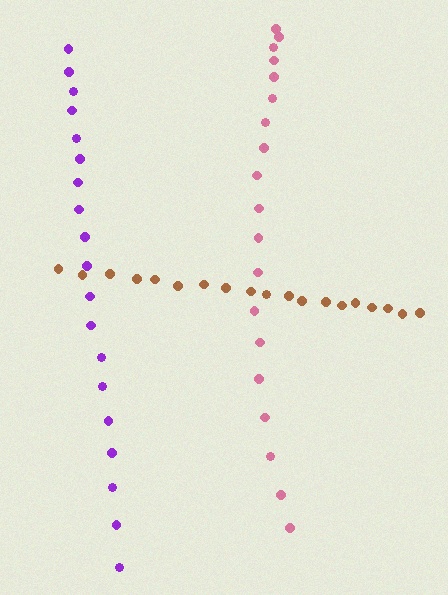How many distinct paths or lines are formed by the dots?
There are 3 distinct paths.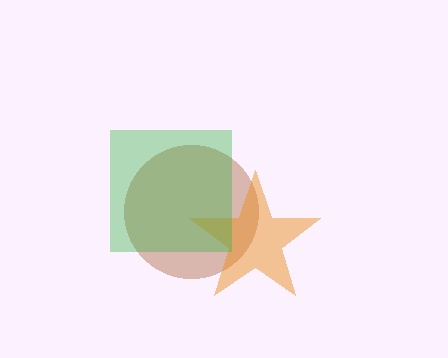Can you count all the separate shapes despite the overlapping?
Yes, there are 3 separate shapes.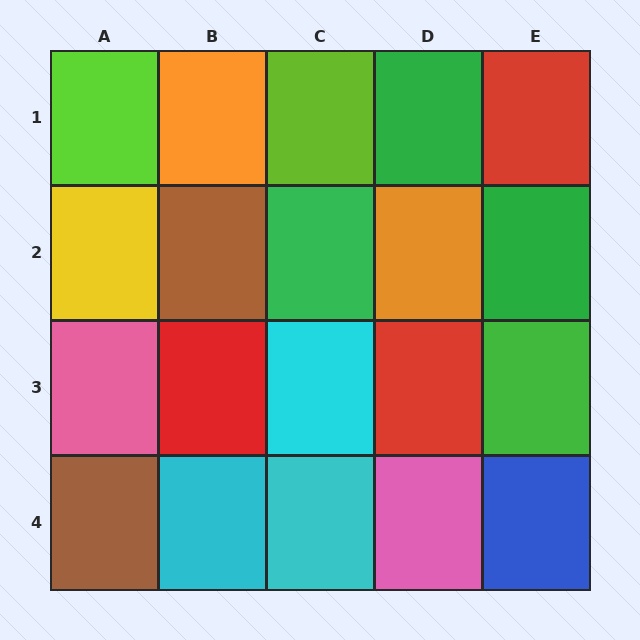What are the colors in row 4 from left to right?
Brown, cyan, cyan, pink, blue.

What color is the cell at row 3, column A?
Pink.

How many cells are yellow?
1 cell is yellow.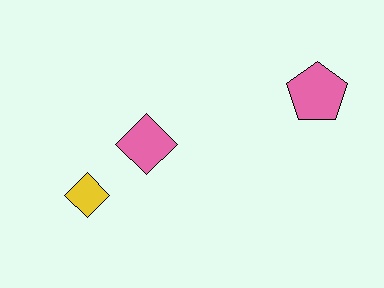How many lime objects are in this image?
There are no lime objects.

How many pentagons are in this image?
There is 1 pentagon.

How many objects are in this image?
There are 3 objects.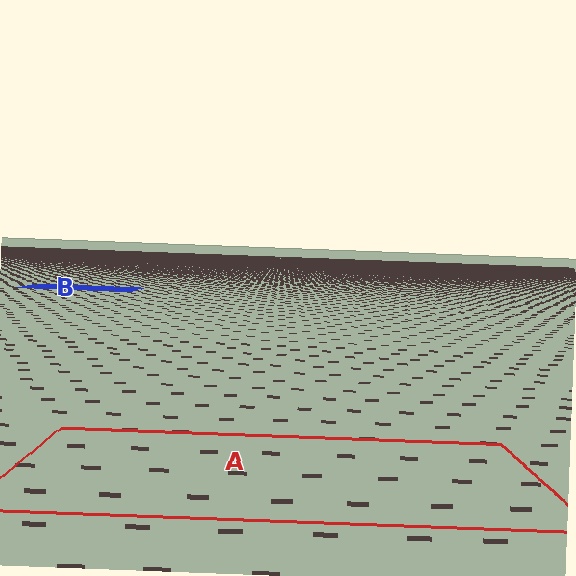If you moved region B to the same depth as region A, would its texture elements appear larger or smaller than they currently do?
They would appear larger. At a closer depth, the same texture elements are projected at a bigger on-screen size.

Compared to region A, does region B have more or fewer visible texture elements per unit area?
Region B has more texture elements per unit area — they are packed more densely because it is farther away.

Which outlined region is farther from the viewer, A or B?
Region B is farther from the viewer — the texture elements inside it appear smaller and more densely packed.